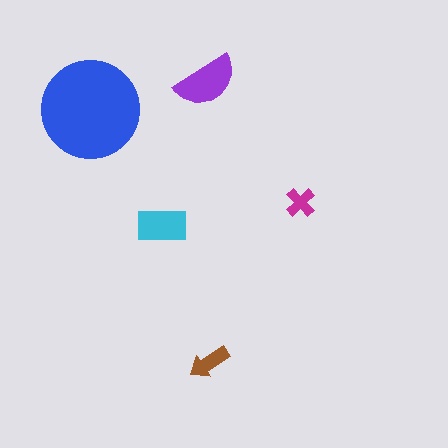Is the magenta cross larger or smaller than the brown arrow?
Smaller.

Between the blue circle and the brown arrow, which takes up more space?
The blue circle.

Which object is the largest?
The blue circle.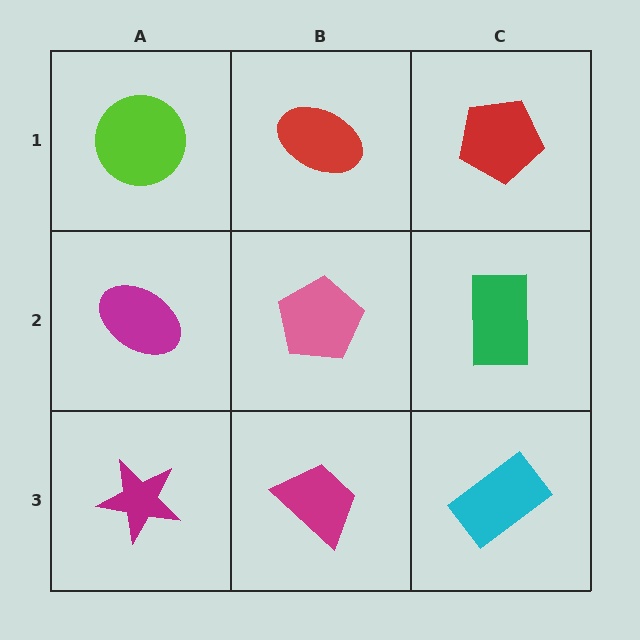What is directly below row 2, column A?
A magenta star.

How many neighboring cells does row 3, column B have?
3.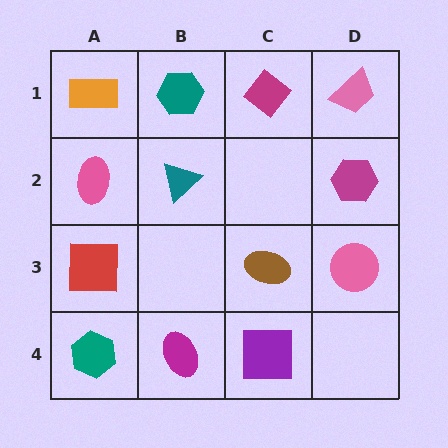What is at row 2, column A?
A pink ellipse.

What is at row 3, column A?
A red square.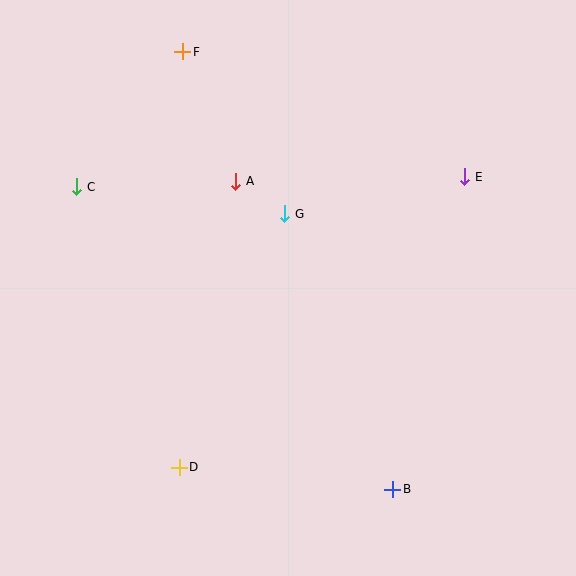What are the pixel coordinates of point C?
Point C is at (77, 187).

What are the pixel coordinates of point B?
Point B is at (393, 489).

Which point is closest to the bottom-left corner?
Point D is closest to the bottom-left corner.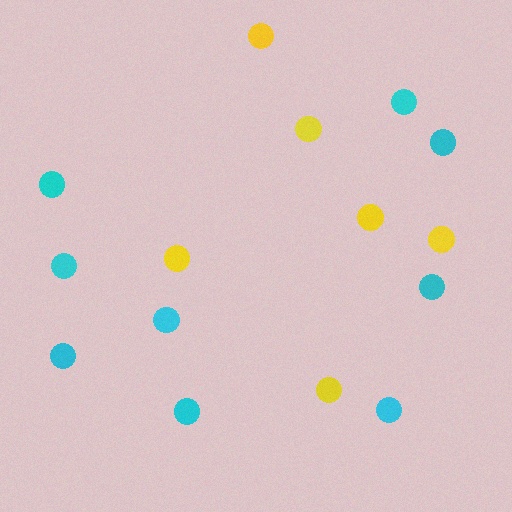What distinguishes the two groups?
There are 2 groups: one group of yellow circles (6) and one group of cyan circles (9).